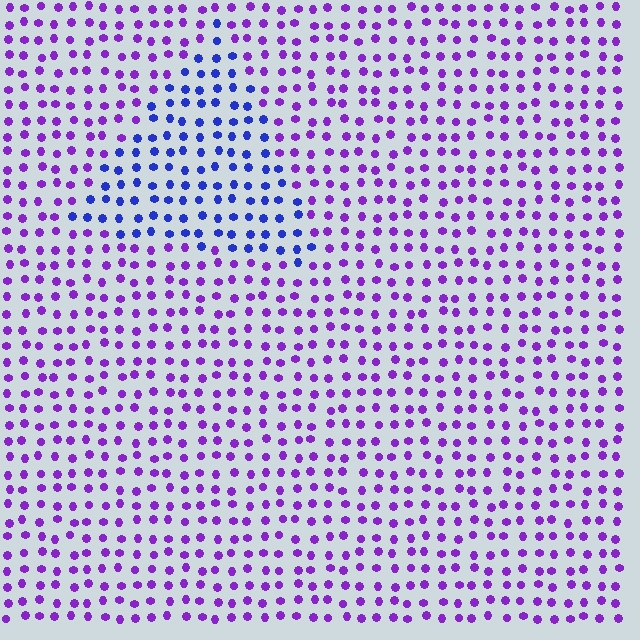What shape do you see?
I see a triangle.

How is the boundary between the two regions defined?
The boundary is defined purely by a slight shift in hue (about 43 degrees). Spacing, size, and orientation are identical on both sides.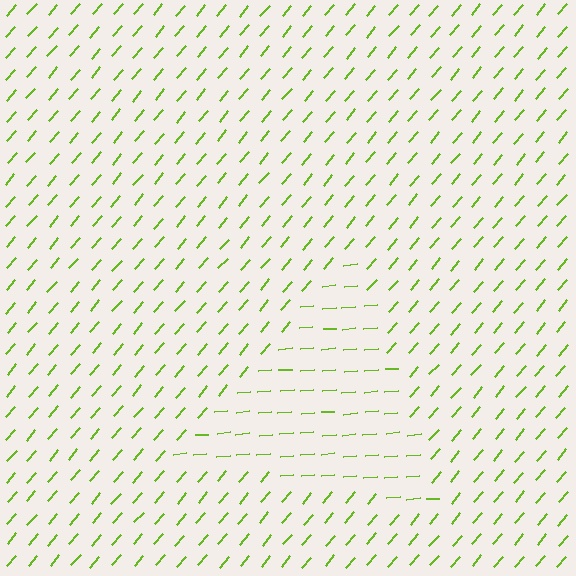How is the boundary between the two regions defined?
The boundary is defined purely by a change in line orientation (approximately 45 degrees difference). All lines are the same color and thickness.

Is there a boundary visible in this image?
Yes, there is a texture boundary formed by a change in line orientation.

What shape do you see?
I see a triangle.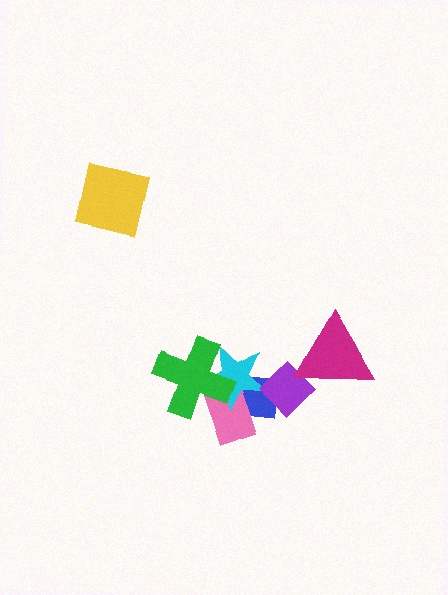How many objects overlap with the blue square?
3 objects overlap with the blue square.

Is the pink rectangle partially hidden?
Yes, it is partially covered by another shape.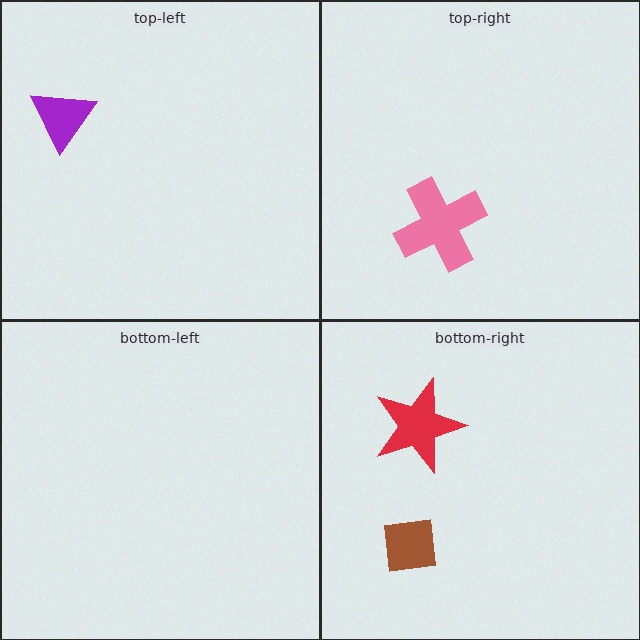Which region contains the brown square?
The bottom-right region.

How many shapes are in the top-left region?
1.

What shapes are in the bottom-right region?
The brown square, the red star.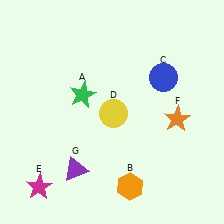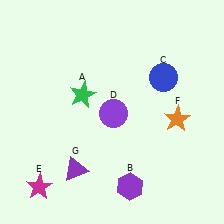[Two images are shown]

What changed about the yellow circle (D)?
In Image 1, D is yellow. In Image 2, it changed to purple.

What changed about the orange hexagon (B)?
In Image 1, B is orange. In Image 2, it changed to purple.